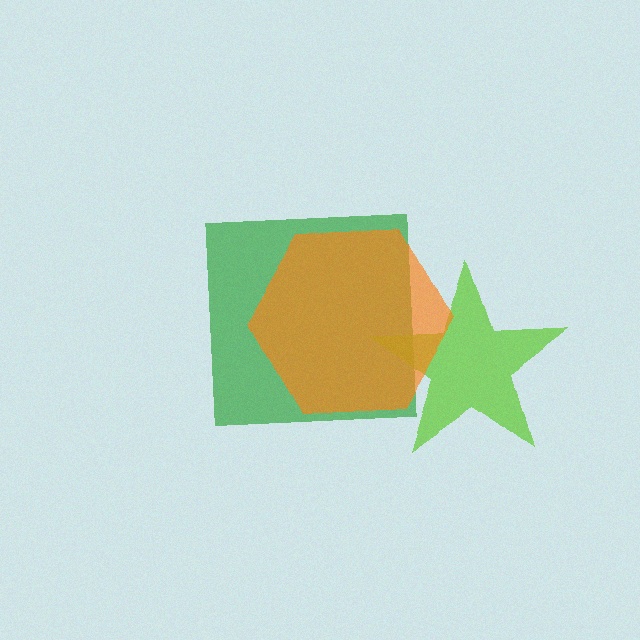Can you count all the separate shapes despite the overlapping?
Yes, there are 3 separate shapes.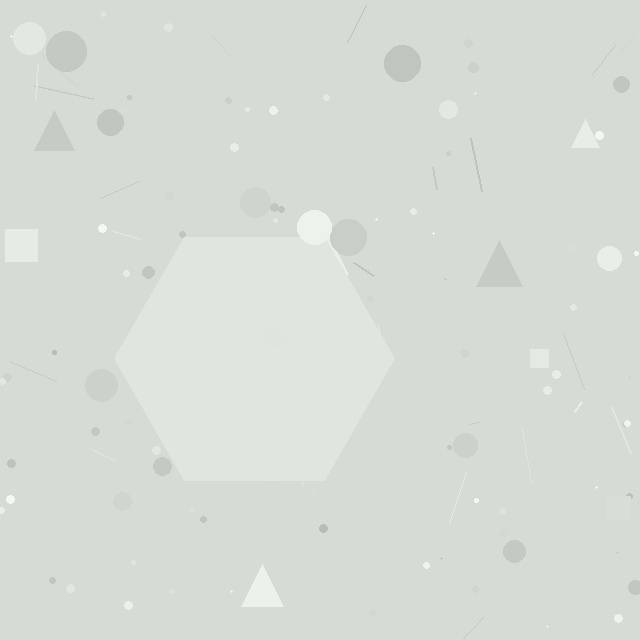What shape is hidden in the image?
A hexagon is hidden in the image.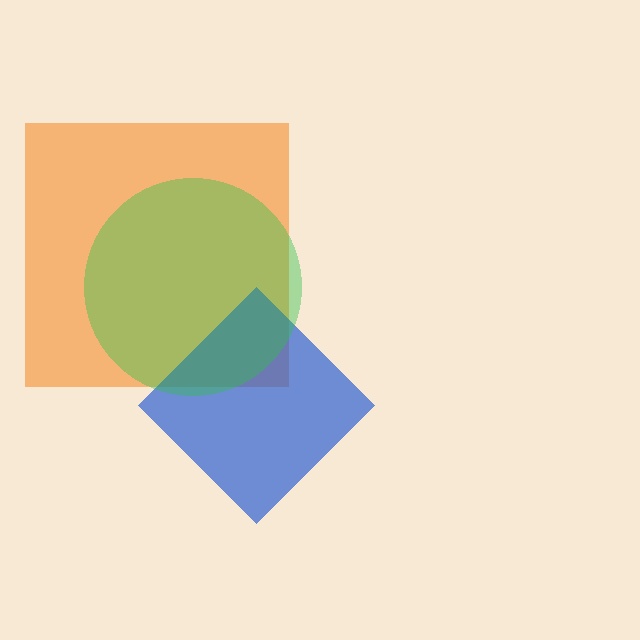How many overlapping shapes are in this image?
There are 3 overlapping shapes in the image.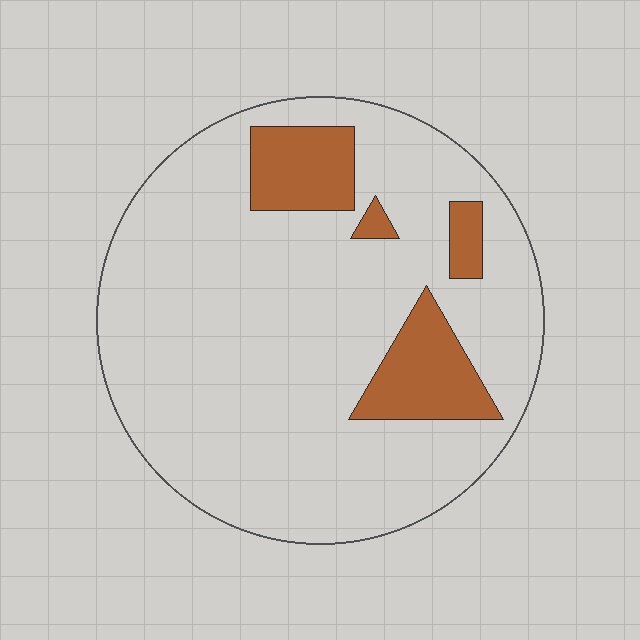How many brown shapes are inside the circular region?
4.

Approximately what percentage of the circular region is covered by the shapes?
Approximately 15%.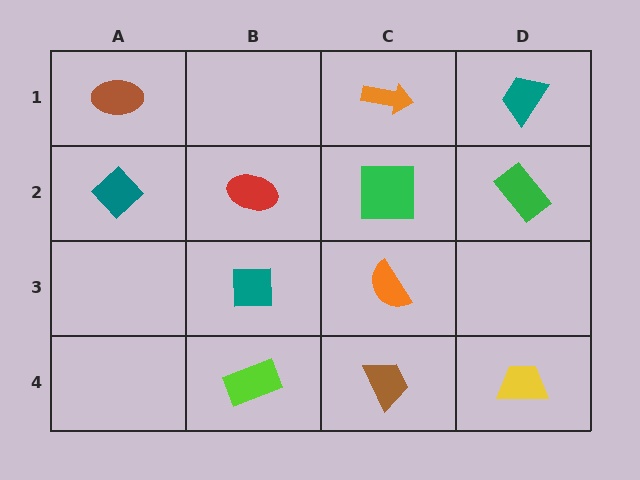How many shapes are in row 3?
2 shapes.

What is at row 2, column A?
A teal diamond.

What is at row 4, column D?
A yellow trapezoid.